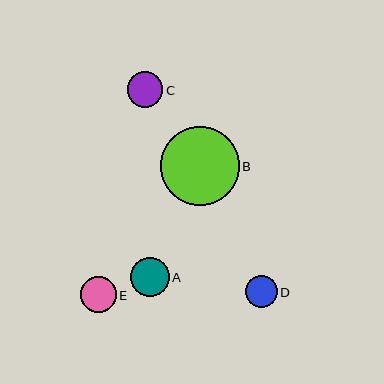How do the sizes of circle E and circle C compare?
Circle E and circle C are approximately the same size.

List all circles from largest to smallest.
From largest to smallest: B, A, E, C, D.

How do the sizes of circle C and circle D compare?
Circle C and circle D are approximately the same size.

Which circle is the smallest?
Circle D is the smallest with a size of approximately 32 pixels.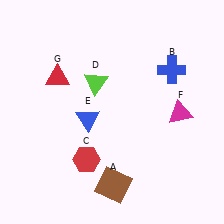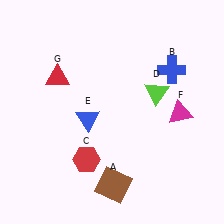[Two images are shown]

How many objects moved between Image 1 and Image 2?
1 object moved between the two images.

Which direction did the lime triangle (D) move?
The lime triangle (D) moved right.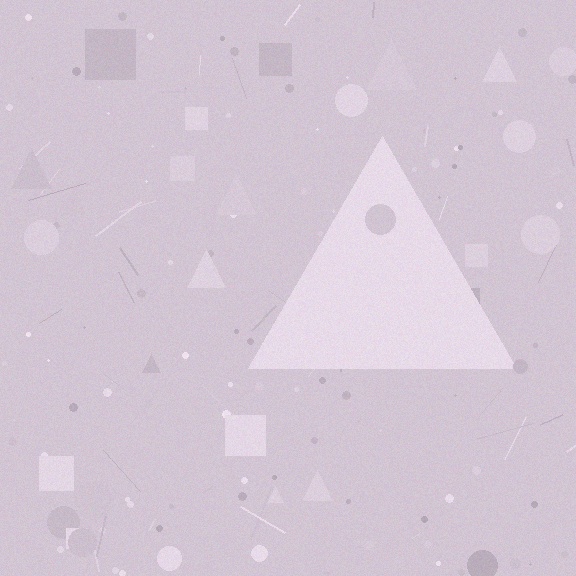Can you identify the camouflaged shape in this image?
The camouflaged shape is a triangle.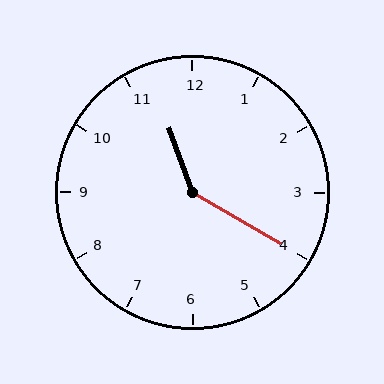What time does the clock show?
11:20.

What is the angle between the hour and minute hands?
Approximately 140 degrees.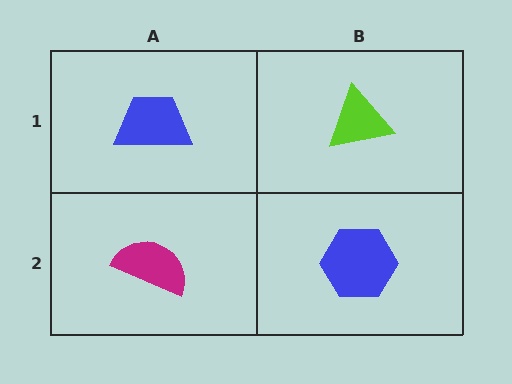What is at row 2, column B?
A blue hexagon.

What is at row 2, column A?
A magenta semicircle.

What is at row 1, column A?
A blue trapezoid.